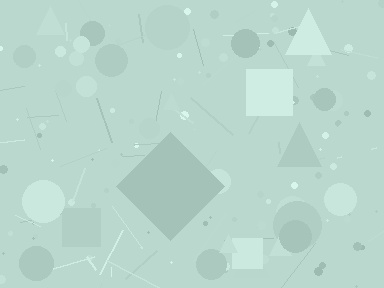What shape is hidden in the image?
A diamond is hidden in the image.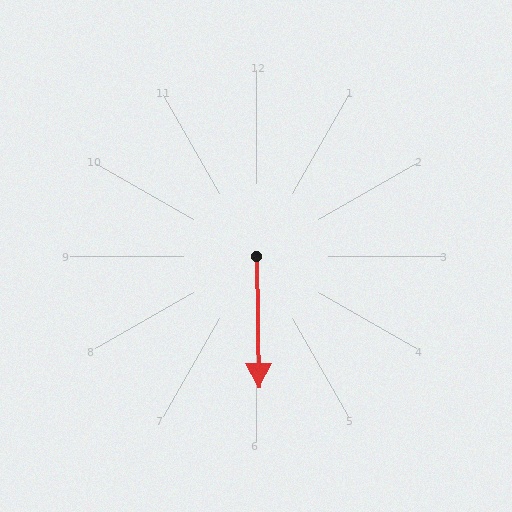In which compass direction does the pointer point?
South.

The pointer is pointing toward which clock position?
Roughly 6 o'clock.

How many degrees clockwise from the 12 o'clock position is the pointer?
Approximately 179 degrees.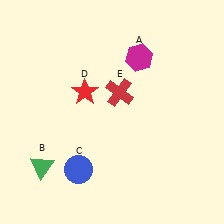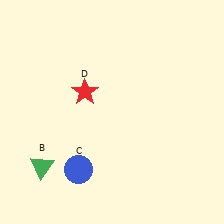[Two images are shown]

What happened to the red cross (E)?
The red cross (E) was removed in Image 2. It was in the top-right area of Image 1.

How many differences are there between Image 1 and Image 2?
There are 2 differences between the two images.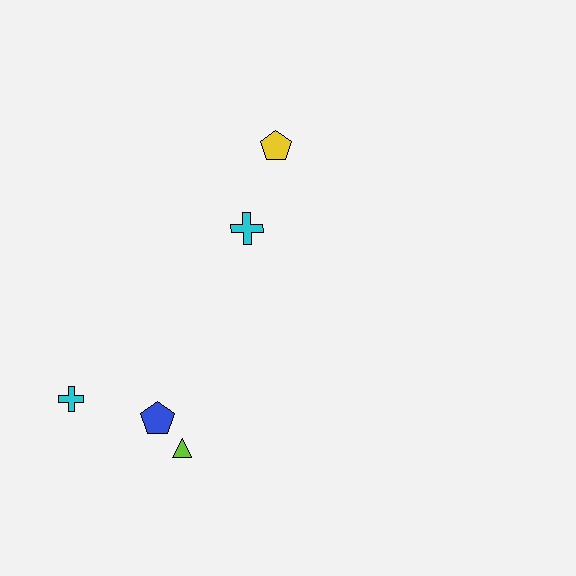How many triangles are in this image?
There is 1 triangle.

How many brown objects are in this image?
There are no brown objects.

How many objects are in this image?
There are 5 objects.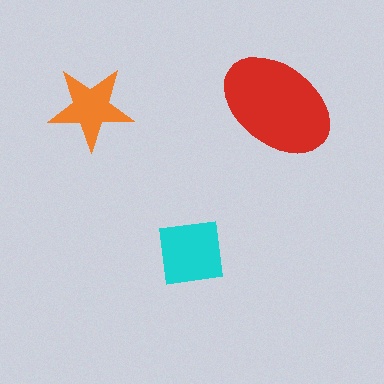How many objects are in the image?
There are 3 objects in the image.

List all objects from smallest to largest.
The orange star, the cyan square, the red ellipse.